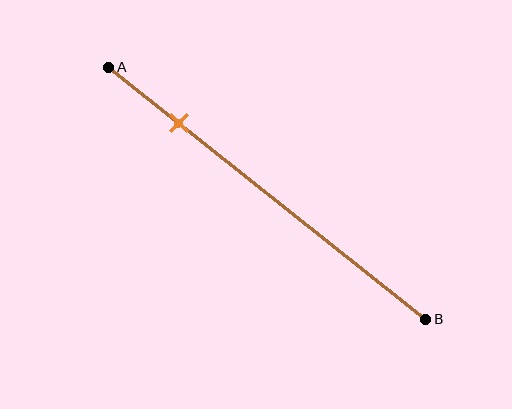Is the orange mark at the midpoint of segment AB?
No, the mark is at about 20% from A, not at the 50% midpoint.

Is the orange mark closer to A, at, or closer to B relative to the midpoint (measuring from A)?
The orange mark is closer to point A than the midpoint of segment AB.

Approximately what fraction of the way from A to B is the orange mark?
The orange mark is approximately 20% of the way from A to B.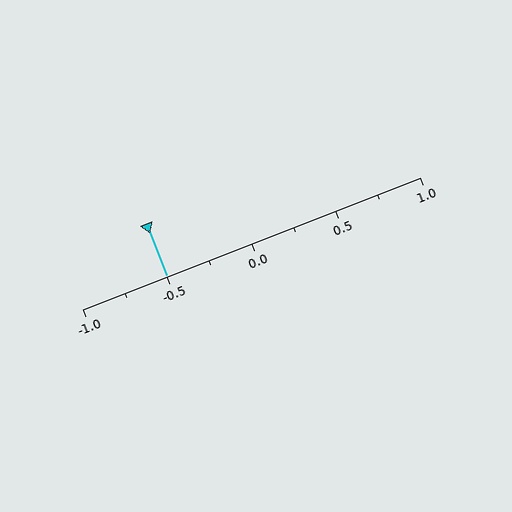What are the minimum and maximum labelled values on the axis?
The axis runs from -1.0 to 1.0.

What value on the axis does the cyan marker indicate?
The marker indicates approximately -0.5.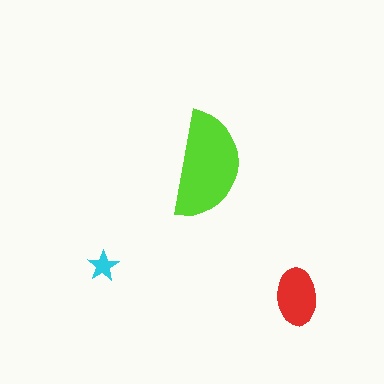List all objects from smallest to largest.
The cyan star, the red ellipse, the lime semicircle.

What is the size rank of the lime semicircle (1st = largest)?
1st.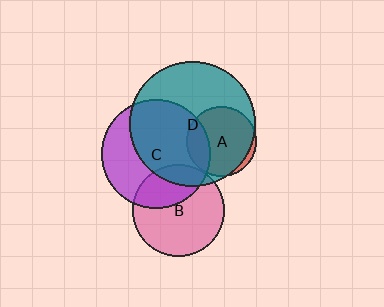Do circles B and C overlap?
Yes.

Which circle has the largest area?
Circle D (teal).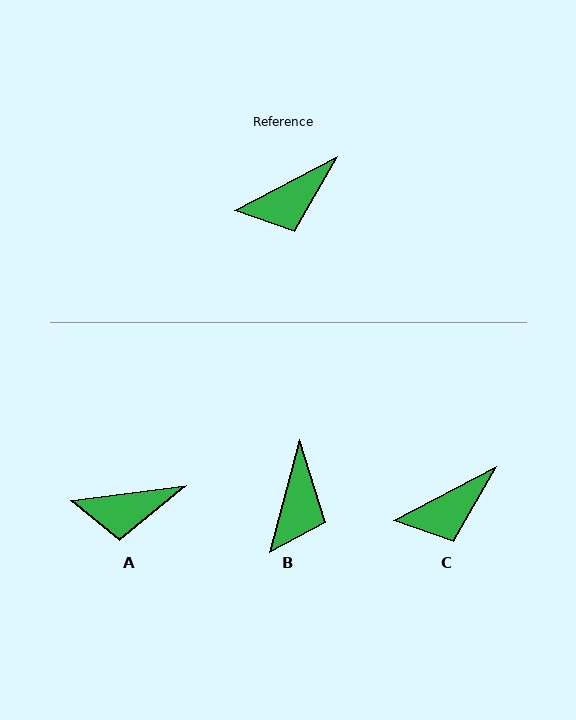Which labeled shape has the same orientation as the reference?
C.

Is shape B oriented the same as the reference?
No, it is off by about 47 degrees.